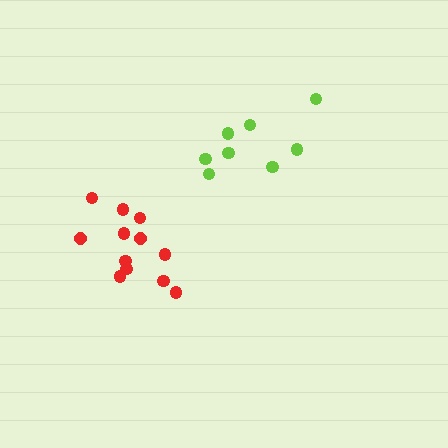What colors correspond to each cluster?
The clusters are colored: lime, red.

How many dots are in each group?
Group 1: 8 dots, Group 2: 12 dots (20 total).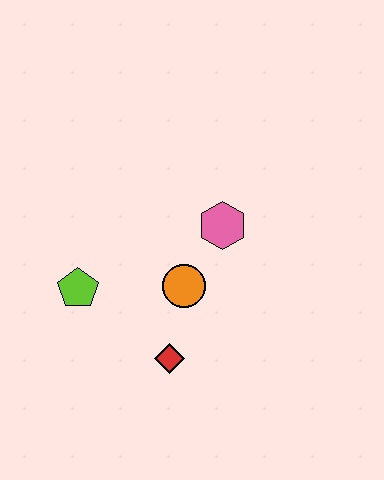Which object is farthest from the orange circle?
The lime pentagon is farthest from the orange circle.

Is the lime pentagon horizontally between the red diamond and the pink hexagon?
No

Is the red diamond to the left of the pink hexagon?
Yes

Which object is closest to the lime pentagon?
The orange circle is closest to the lime pentagon.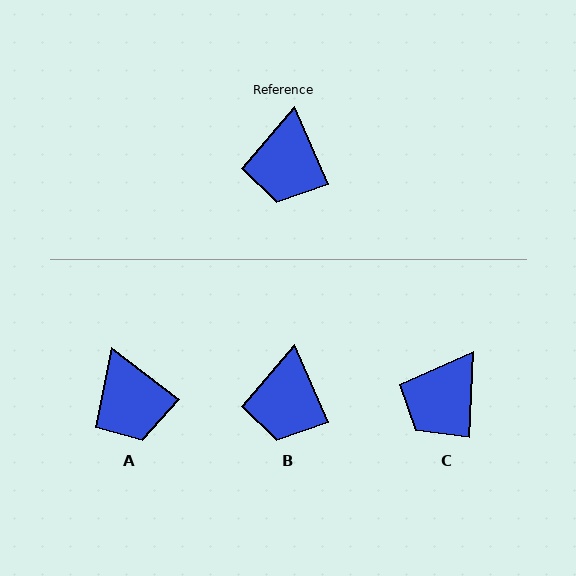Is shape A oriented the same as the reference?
No, it is off by about 29 degrees.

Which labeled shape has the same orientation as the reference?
B.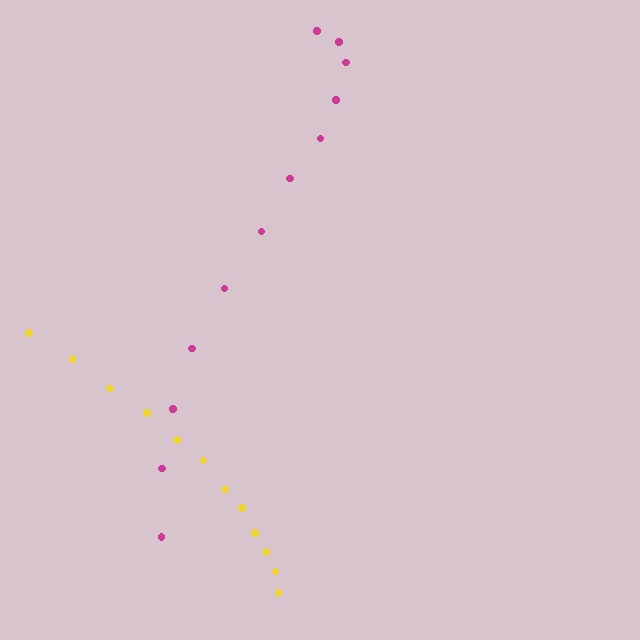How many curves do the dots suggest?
There are 2 distinct paths.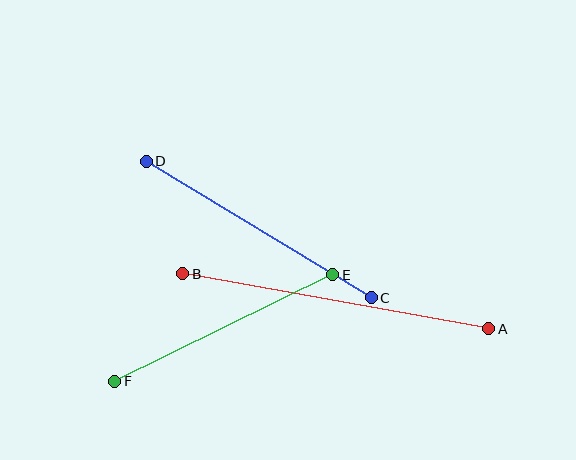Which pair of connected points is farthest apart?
Points A and B are farthest apart.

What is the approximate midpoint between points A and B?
The midpoint is at approximately (336, 301) pixels.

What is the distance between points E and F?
The distance is approximately 243 pixels.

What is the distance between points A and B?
The distance is approximately 311 pixels.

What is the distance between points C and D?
The distance is approximately 263 pixels.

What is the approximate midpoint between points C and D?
The midpoint is at approximately (259, 230) pixels.